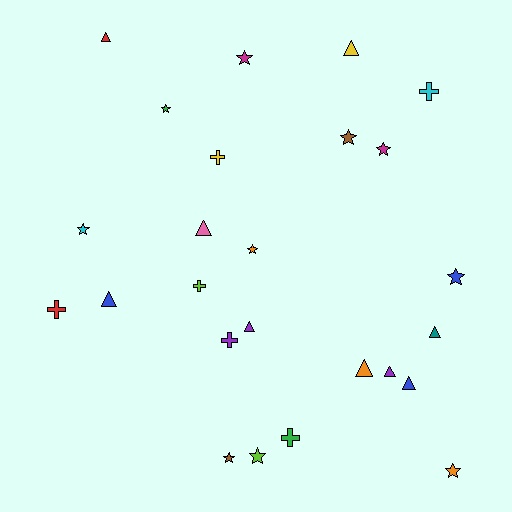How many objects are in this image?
There are 25 objects.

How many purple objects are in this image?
There are 3 purple objects.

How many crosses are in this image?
There are 6 crosses.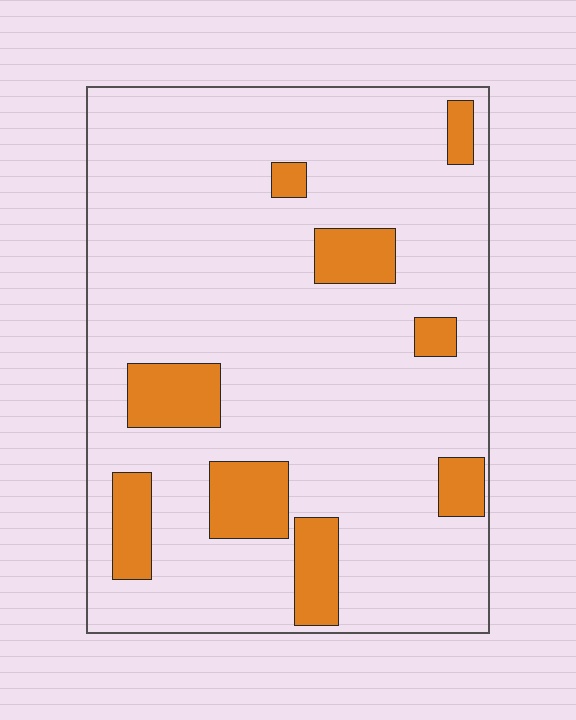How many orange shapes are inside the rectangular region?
9.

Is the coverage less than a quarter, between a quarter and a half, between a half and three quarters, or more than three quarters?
Less than a quarter.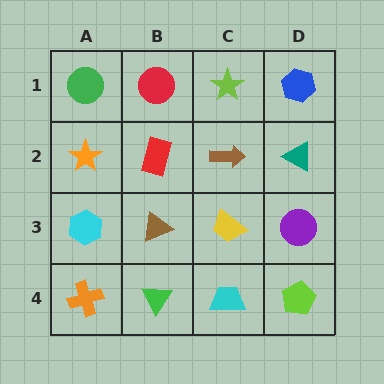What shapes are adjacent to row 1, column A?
An orange star (row 2, column A), a red circle (row 1, column B).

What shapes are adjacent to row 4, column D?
A purple circle (row 3, column D), a cyan trapezoid (row 4, column C).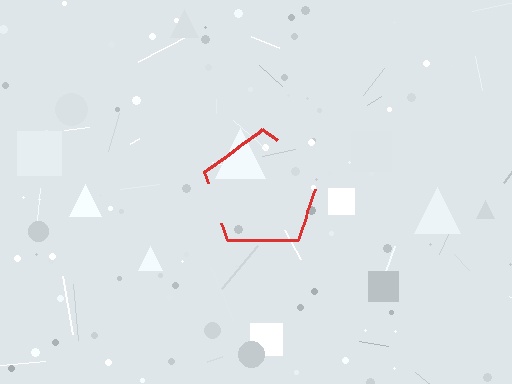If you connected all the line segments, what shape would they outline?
They would outline a pentagon.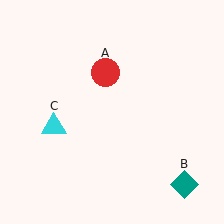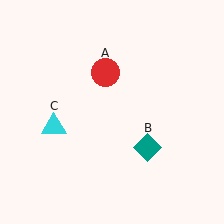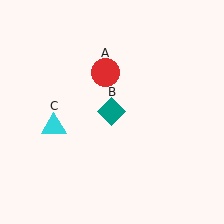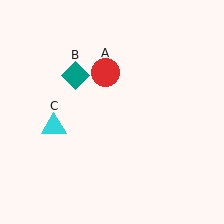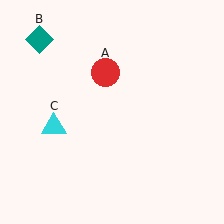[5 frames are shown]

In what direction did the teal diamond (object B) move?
The teal diamond (object B) moved up and to the left.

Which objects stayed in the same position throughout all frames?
Red circle (object A) and cyan triangle (object C) remained stationary.